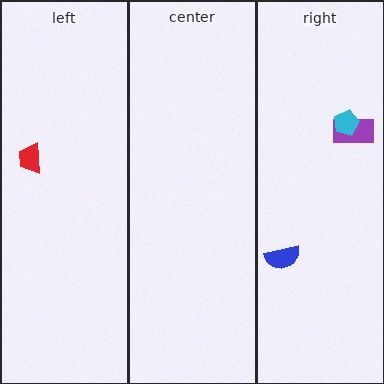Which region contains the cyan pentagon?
The right region.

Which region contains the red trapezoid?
The left region.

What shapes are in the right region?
The purple rectangle, the blue semicircle, the cyan pentagon.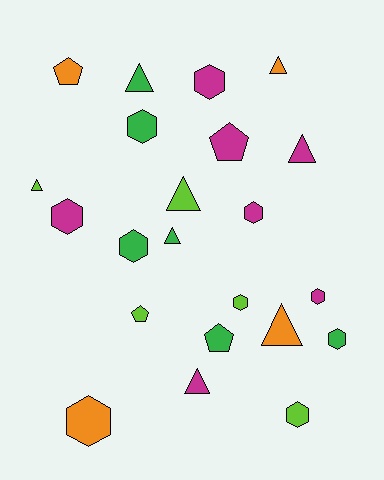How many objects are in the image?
There are 22 objects.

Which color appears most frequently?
Magenta, with 7 objects.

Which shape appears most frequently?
Hexagon, with 10 objects.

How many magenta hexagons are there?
There are 4 magenta hexagons.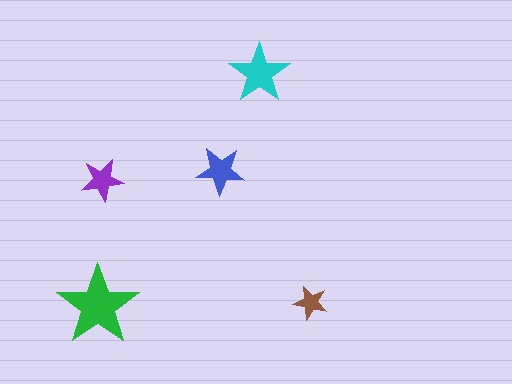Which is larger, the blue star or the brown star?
The blue one.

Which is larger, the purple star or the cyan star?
The cyan one.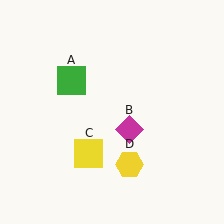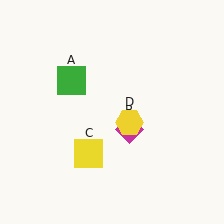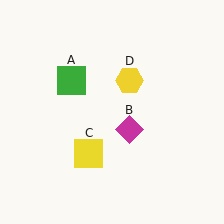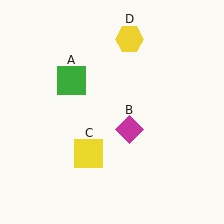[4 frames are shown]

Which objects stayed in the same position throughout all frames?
Green square (object A) and magenta diamond (object B) and yellow square (object C) remained stationary.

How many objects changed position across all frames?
1 object changed position: yellow hexagon (object D).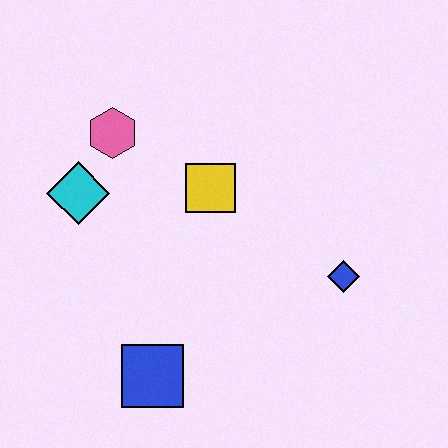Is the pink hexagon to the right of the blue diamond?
No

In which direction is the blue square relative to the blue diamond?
The blue square is to the left of the blue diamond.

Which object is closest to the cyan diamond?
The pink hexagon is closest to the cyan diamond.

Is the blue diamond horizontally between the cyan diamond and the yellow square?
No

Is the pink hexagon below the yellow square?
No